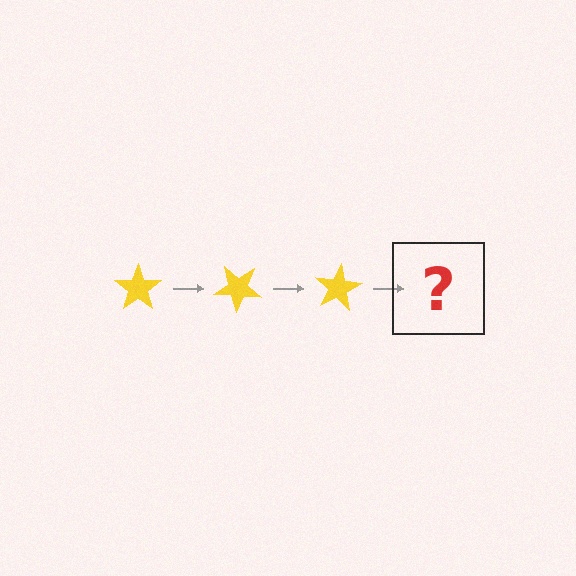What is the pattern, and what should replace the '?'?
The pattern is that the star rotates 40 degrees each step. The '?' should be a yellow star rotated 120 degrees.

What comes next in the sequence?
The next element should be a yellow star rotated 120 degrees.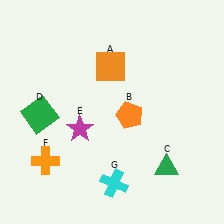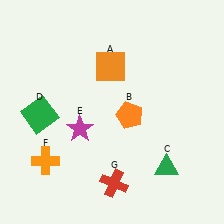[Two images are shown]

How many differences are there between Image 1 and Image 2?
There is 1 difference between the two images.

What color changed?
The cross (G) changed from cyan in Image 1 to red in Image 2.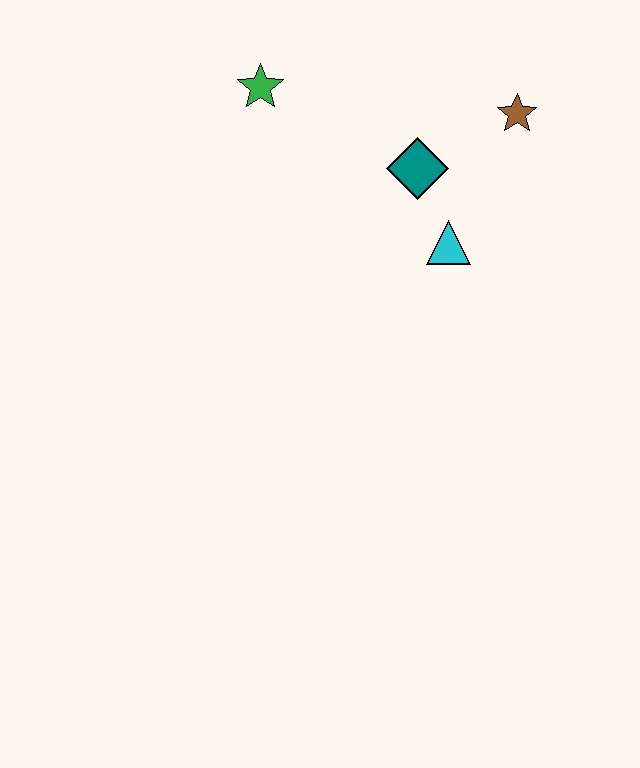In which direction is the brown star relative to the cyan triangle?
The brown star is above the cyan triangle.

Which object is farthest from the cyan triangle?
The green star is farthest from the cyan triangle.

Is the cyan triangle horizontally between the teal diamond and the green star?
No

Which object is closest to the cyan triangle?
The teal diamond is closest to the cyan triangle.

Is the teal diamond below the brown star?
Yes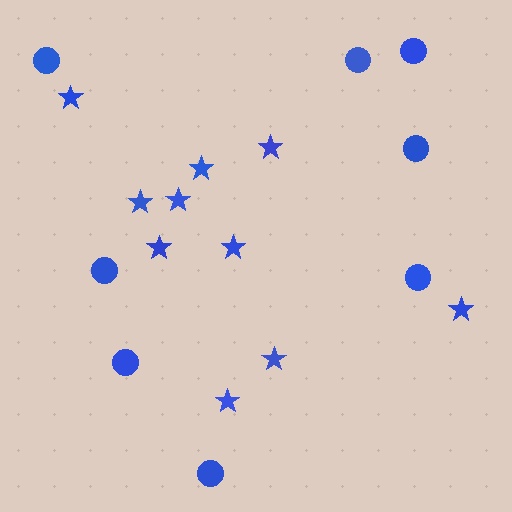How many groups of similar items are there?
There are 2 groups: one group of circles (8) and one group of stars (10).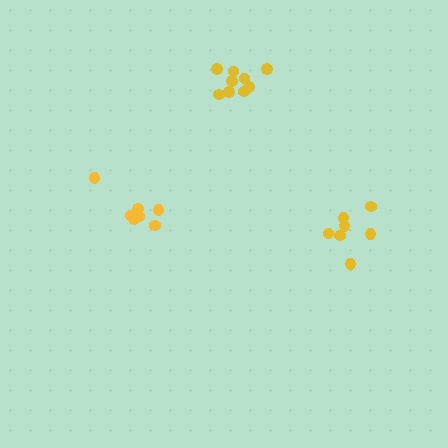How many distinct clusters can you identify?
There are 3 distinct clusters.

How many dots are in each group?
Group 1: 7 dots, Group 2: 7 dots, Group 3: 9 dots (23 total).